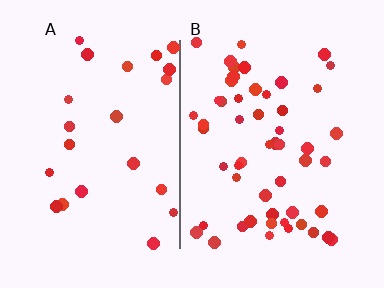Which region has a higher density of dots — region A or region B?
B (the right).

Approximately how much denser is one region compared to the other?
Approximately 2.3× — region B over region A.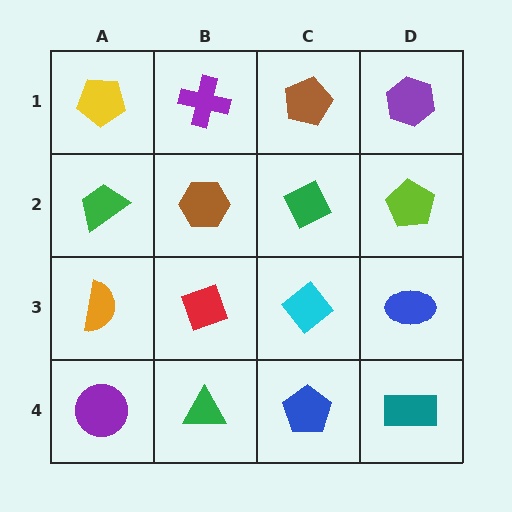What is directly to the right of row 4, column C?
A teal rectangle.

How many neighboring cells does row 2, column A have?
3.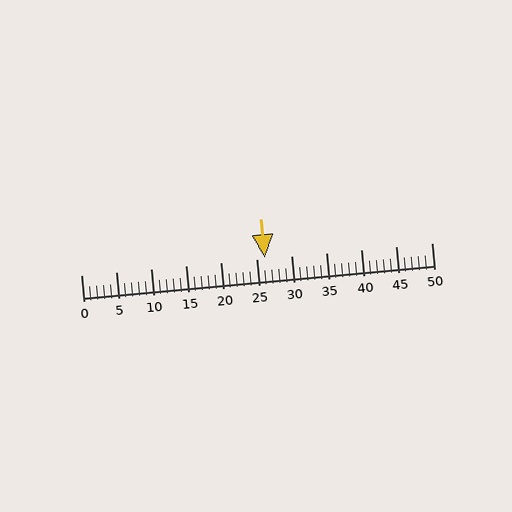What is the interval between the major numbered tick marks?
The major tick marks are spaced 5 units apart.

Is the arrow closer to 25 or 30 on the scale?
The arrow is closer to 25.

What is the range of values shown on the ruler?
The ruler shows values from 0 to 50.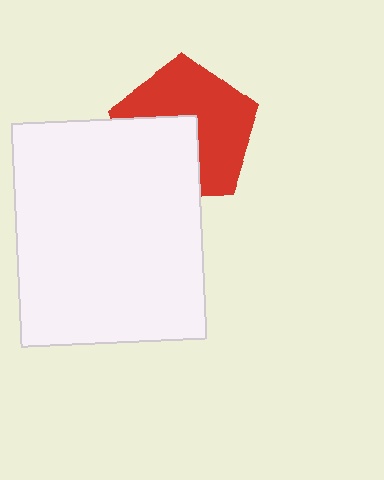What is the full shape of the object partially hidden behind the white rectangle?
The partially hidden object is a red pentagon.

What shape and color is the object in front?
The object in front is a white rectangle.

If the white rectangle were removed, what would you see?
You would see the complete red pentagon.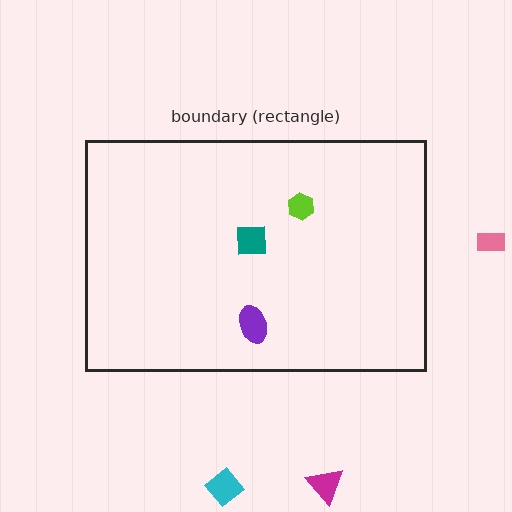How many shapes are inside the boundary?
3 inside, 3 outside.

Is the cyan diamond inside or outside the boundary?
Outside.